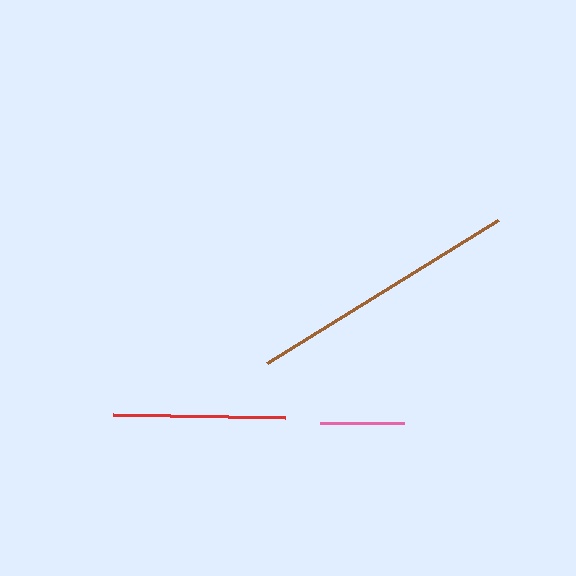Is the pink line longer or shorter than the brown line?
The brown line is longer than the pink line.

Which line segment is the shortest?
The pink line is the shortest at approximately 84 pixels.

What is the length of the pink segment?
The pink segment is approximately 84 pixels long.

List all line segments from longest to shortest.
From longest to shortest: brown, red, pink.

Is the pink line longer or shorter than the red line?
The red line is longer than the pink line.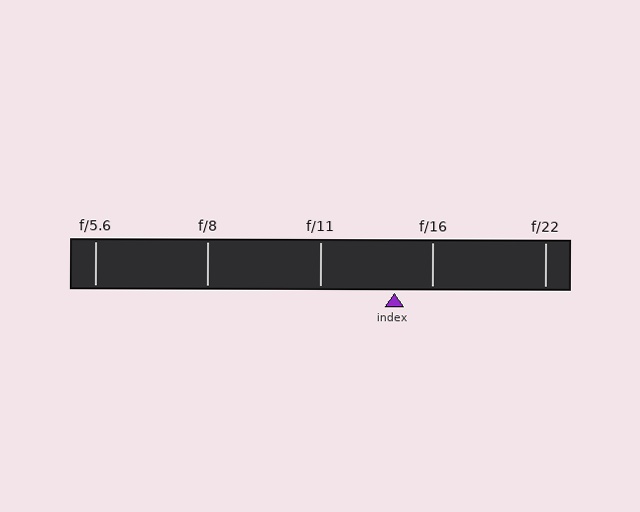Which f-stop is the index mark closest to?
The index mark is closest to f/16.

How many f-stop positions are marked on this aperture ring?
There are 5 f-stop positions marked.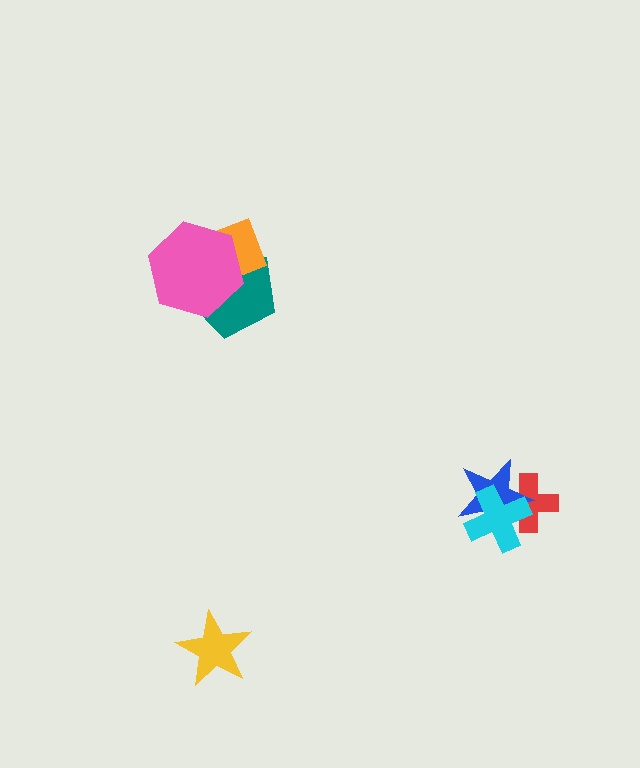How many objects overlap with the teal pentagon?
2 objects overlap with the teal pentagon.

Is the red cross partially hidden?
Yes, it is partially covered by another shape.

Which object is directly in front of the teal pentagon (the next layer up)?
The orange diamond is directly in front of the teal pentagon.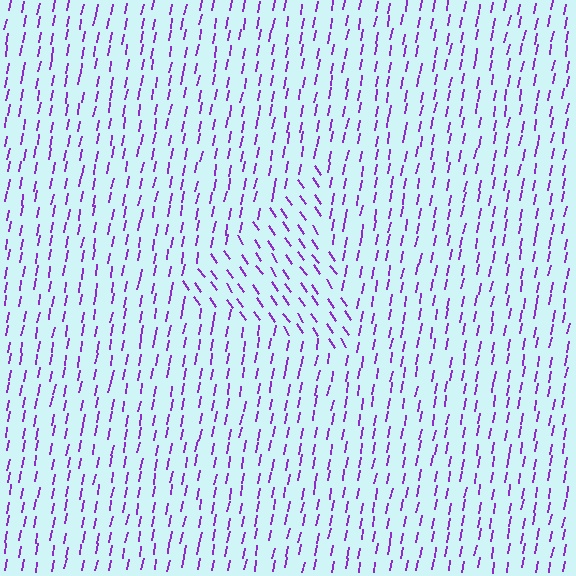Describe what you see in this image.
The image is filled with small purple line segments. A triangle region in the image has lines oriented differently from the surrounding lines, creating a visible texture boundary.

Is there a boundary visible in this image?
Yes, there is a texture boundary formed by a change in line orientation.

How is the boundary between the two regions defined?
The boundary is defined purely by a change in line orientation (approximately 45 degrees difference). All lines are the same color and thickness.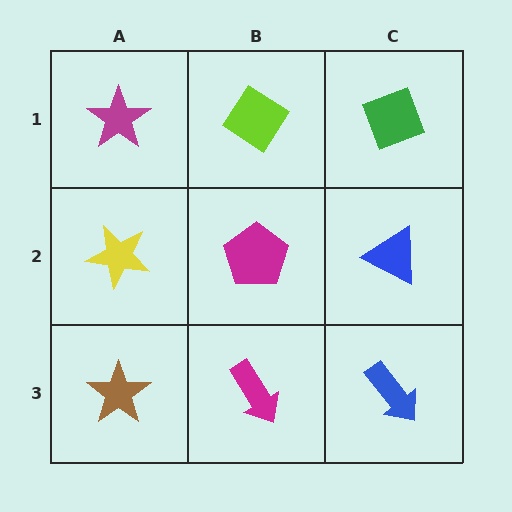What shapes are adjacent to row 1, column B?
A magenta pentagon (row 2, column B), a magenta star (row 1, column A), a green diamond (row 1, column C).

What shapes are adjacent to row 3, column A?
A yellow star (row 2, column A), a magenta arrow (row 3, column B).